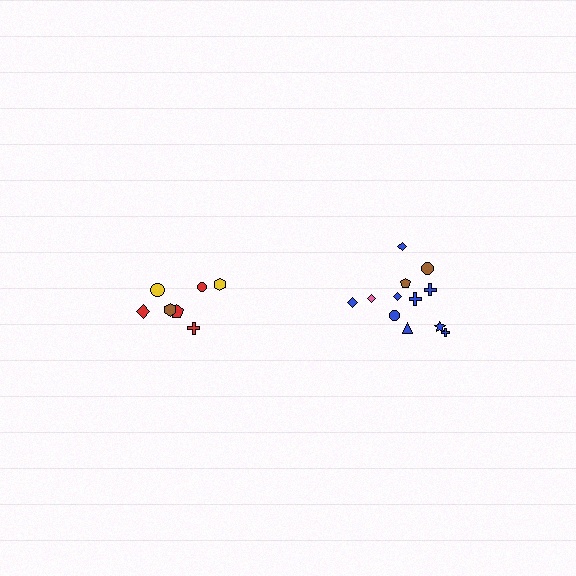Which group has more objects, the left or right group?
The right group.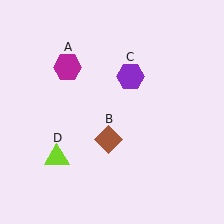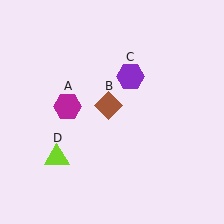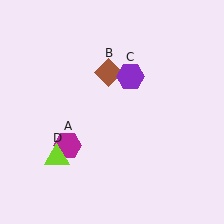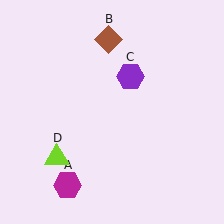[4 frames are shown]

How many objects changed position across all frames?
2 objects changed position: magenta hexagon (object A), brown diamond (object B).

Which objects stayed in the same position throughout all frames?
Purple hexagon (object C) and lime triangle (object D) remained stationary.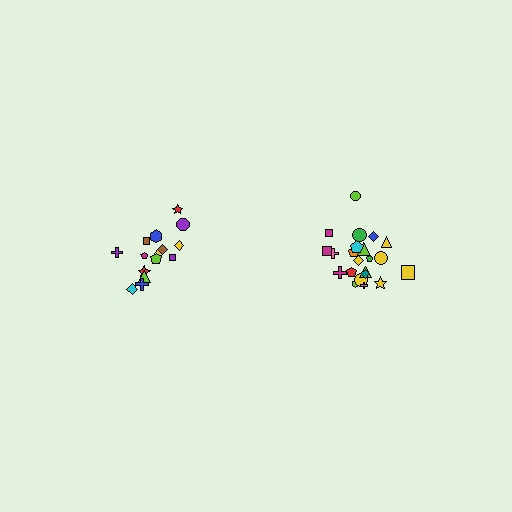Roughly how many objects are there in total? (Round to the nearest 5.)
Roughly 35 objects in total.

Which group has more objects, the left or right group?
The right group.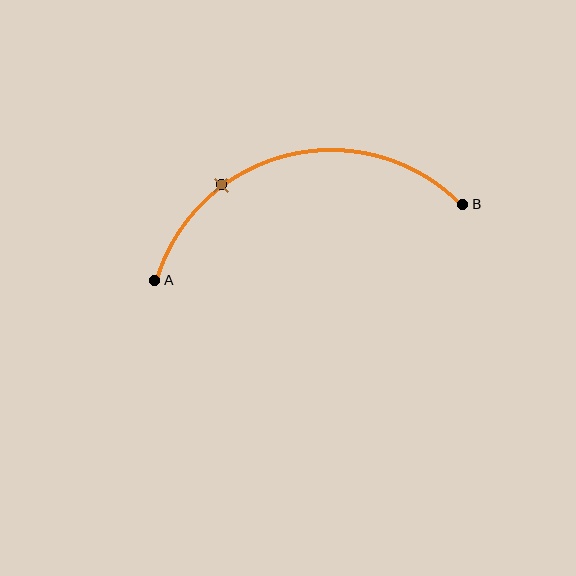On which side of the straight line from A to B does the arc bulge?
The arc bulges above the straight line connecting A and B.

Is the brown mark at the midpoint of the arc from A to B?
No. The brown mark lies on the arc but is closer to endpoint A. The arc midpoint would be at the point on the curve equidistant along the arc from both A and B.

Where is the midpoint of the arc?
The arc midpoint is the point on the curve farthest from the straight line joining A and B. It sits above that line.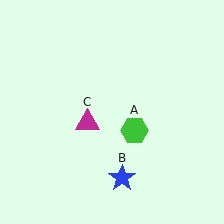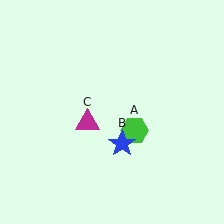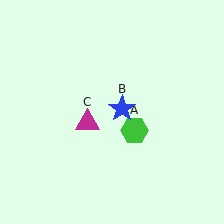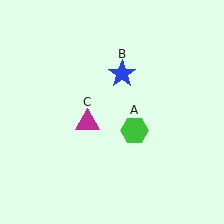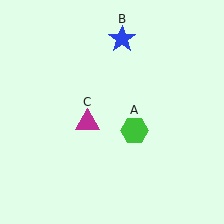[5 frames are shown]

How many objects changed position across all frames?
1 object changed position: blue star (object B).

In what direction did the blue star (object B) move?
The blue star (object B) moved up.